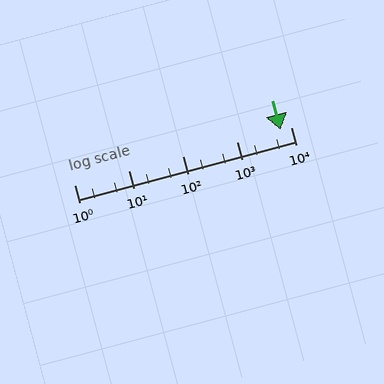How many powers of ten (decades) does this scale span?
The scale spans 4 decades, from 1 to 10000.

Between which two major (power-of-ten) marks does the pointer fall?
The pointer is between 1000 and 10000.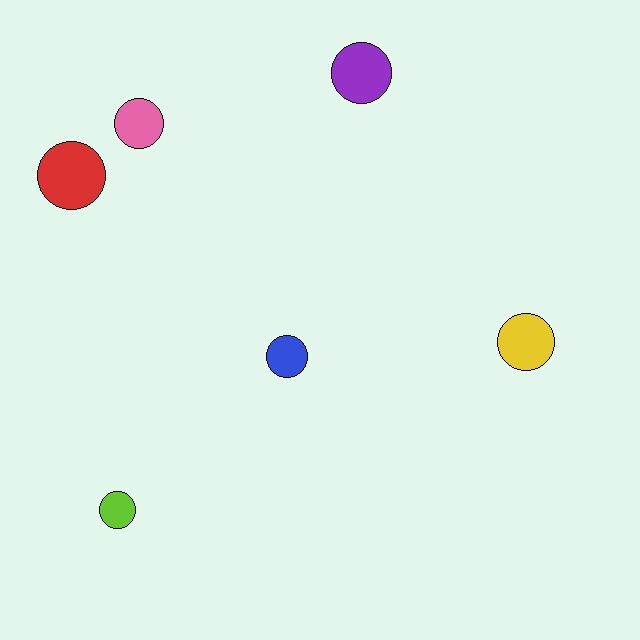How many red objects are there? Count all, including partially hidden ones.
There is 1 red object.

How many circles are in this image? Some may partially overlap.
There are 6 circles.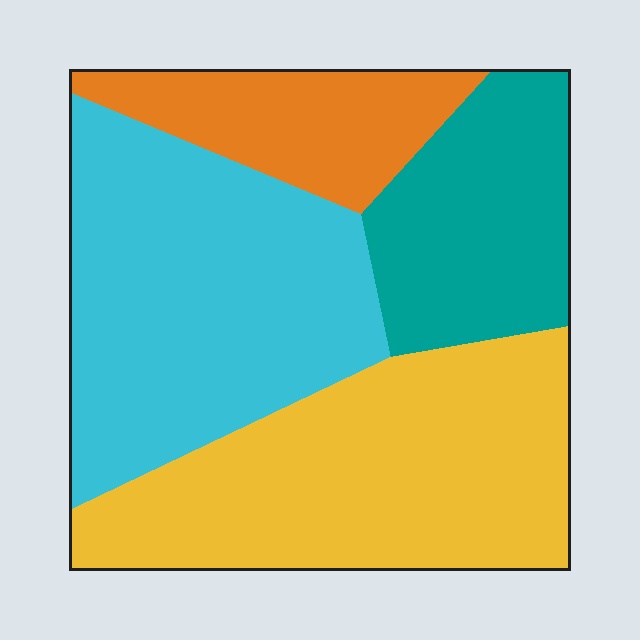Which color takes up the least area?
Orange, at roughly 15%.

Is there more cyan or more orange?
Cyan.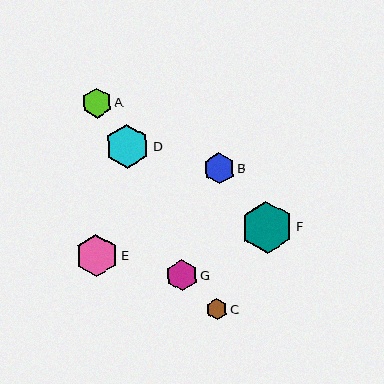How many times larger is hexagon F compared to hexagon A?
Hexagon F is approximately 1.7 times the size of hexagon A.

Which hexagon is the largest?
Hexagon F is the largest with a size of approximately 52 pixels.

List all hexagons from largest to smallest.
From largest to smallest: F, D, E, G, B, A, C.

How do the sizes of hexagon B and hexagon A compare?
Hexagon B and hexagon A are approximately the same size.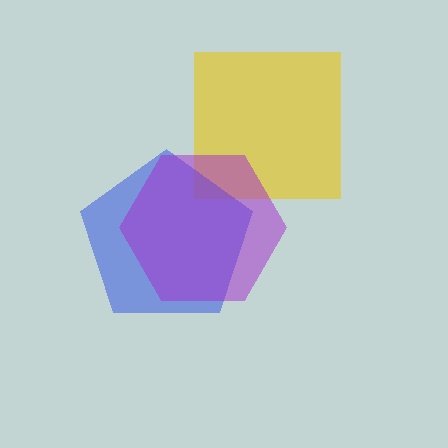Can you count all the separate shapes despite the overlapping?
Yes, there are 3 separate shapes.